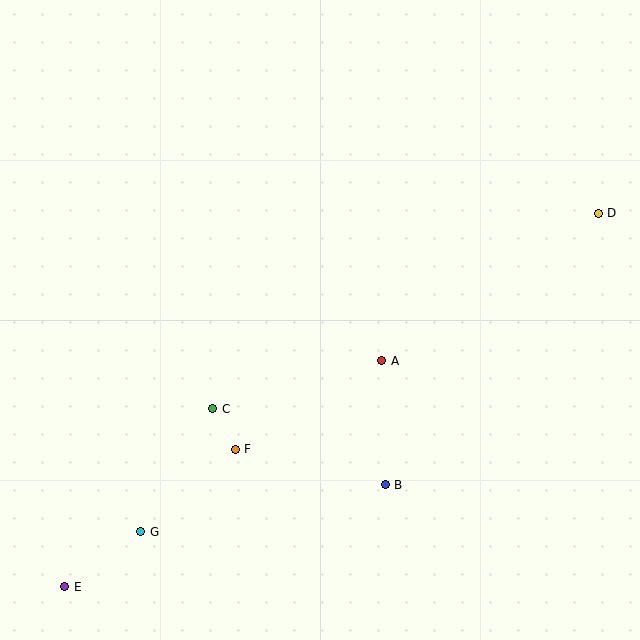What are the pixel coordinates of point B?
Point B is at (385, 485).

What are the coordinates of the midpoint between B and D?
The midpoint between B and D is at (492, 349).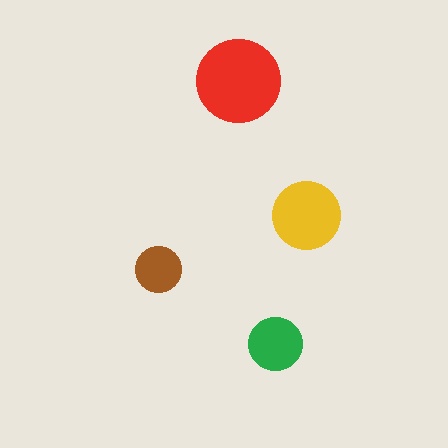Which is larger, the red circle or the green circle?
The red one.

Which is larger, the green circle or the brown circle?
The green one.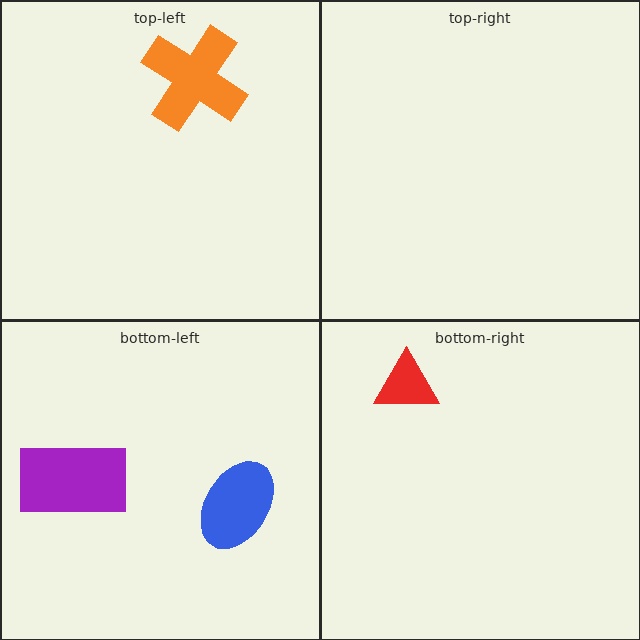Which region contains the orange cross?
The top-left region.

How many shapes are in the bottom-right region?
1.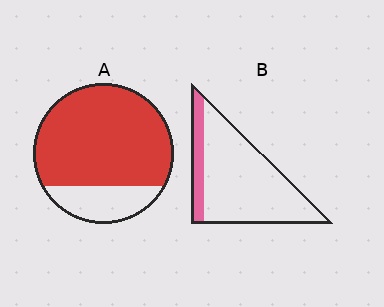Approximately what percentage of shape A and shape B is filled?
A is approximately 80% and B is approximately 15%.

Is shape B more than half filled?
No.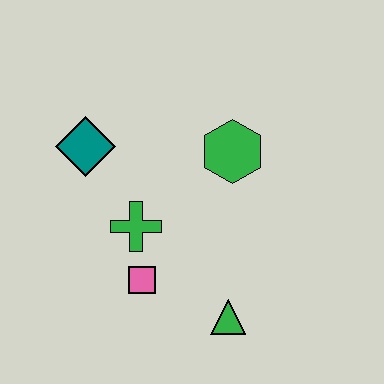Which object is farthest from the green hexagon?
The green triangle is farthest from the green hexagon.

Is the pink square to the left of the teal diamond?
No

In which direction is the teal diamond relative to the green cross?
The teal diamond is above the green cross.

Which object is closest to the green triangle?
The pink square is closest to the green triangle.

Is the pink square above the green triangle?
Yes